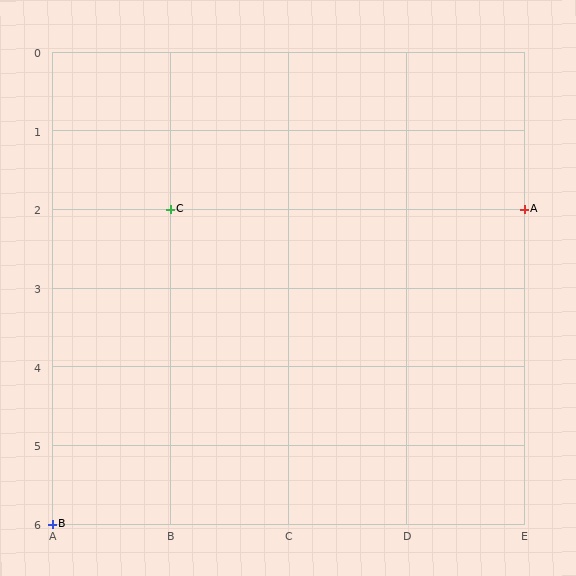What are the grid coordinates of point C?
Point C is at grid coordinates (B, 2).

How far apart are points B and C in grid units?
Points B and C are 1 column and 4 rows apart (about 4.1 grid units diagonally).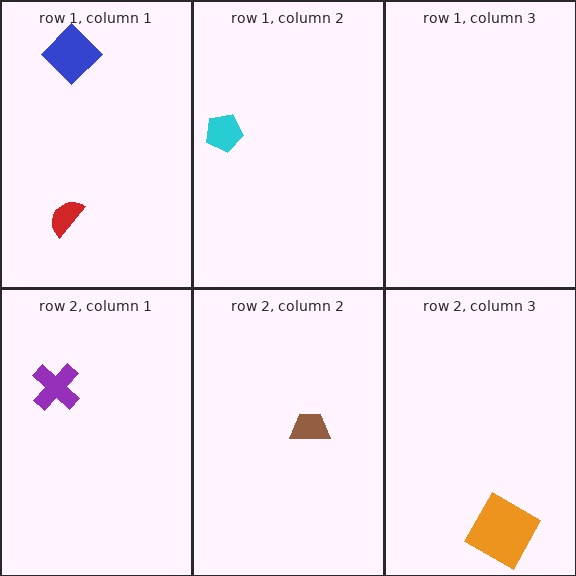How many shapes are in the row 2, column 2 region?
1.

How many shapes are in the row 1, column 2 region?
1.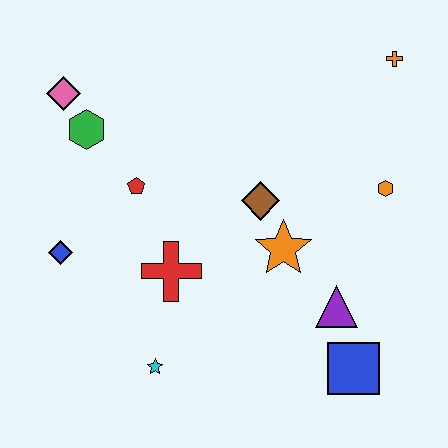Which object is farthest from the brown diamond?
The pink diamond is farthest from the brown diamond.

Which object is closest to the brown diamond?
The orange star is closest to the brown diamond.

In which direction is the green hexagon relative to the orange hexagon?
The green hexagon is to the left of the orange hexagon.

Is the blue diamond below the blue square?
No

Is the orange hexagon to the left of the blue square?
No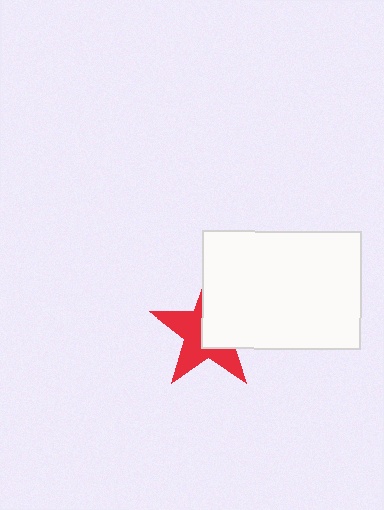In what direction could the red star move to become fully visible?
The red star could move toward the lower-left. That would shift it out from behind the white rectangle entirely.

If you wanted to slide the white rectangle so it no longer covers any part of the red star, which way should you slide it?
Slide it toward the upper-right — that is the most direct way to separate the two shapes.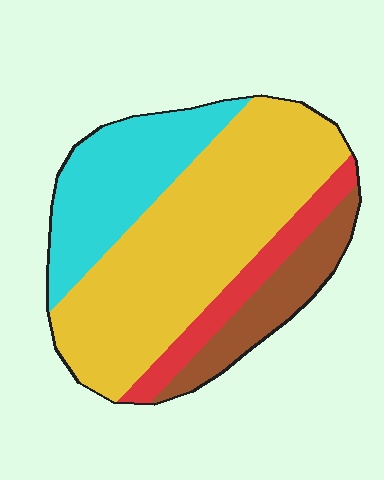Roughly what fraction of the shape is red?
Red takes up about one tenth (1/10) of the shape.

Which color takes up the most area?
Yellow, at roughly 50%.